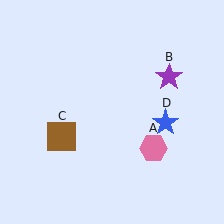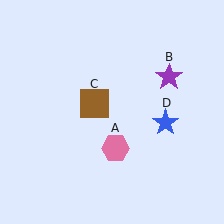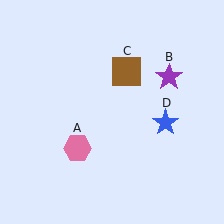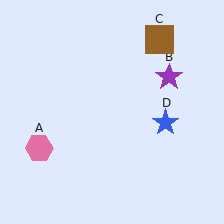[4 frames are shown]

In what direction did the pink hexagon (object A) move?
The pink hexagon (object A) moved left.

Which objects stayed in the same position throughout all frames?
Purple star (object B) and blue star (object D) remained stationary.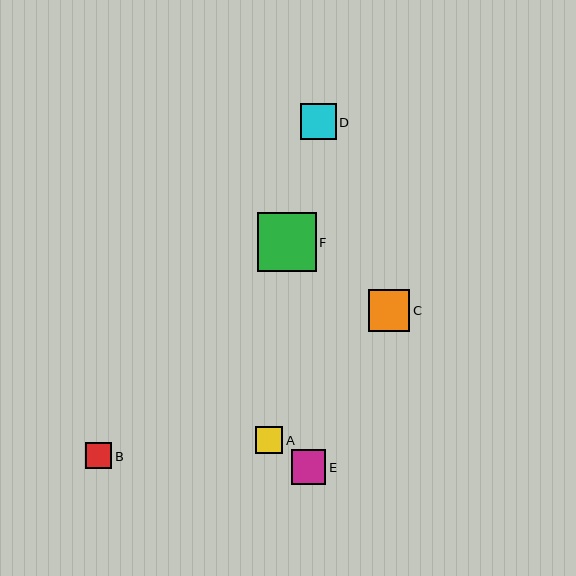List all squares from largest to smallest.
From largest to smallest: F, C, D, E, A, B.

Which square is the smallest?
Square B is the smallest with a size of approximately 26 pixels.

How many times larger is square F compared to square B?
Square F is approximately 2.2 times the size of square B.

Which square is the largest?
Square F is the largest with a size of approximately 59 pixels.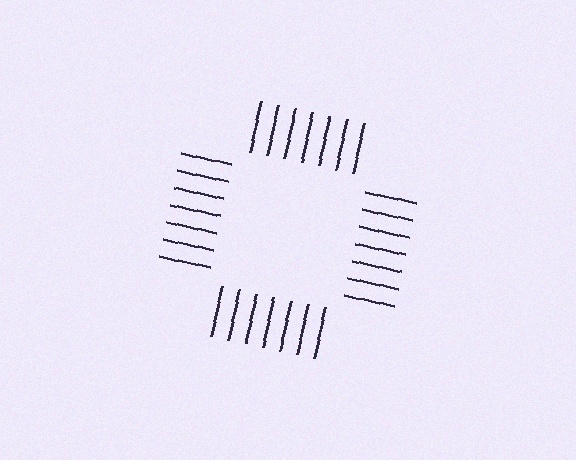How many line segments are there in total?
28 — 7 along each of the 4 edges.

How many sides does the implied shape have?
4 sides — the line-ends trace a square.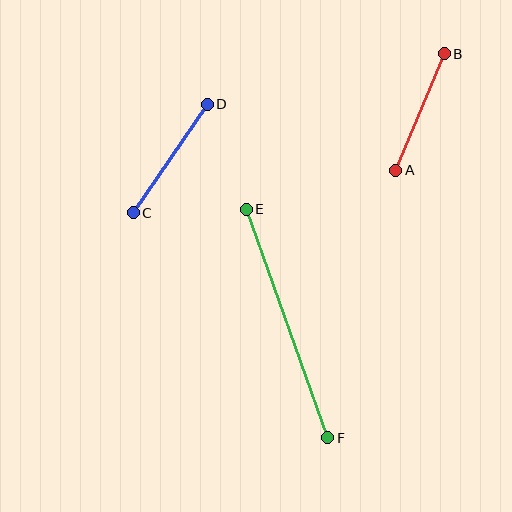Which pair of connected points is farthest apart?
Points E and F are farthest apart.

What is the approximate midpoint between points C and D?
The midpoint is at approximately (170, 158) pixels.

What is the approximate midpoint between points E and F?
The midpoint is at approximately (287, 323) pixels.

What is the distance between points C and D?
The distance is approximately 131 pixels.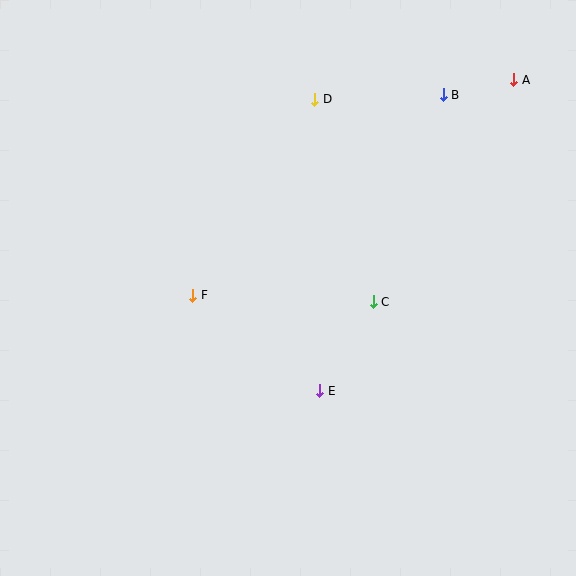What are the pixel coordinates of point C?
Point C is at (373, 302).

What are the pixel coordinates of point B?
Point B is at (443, 95).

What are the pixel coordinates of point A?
Point A is at (514, 80).